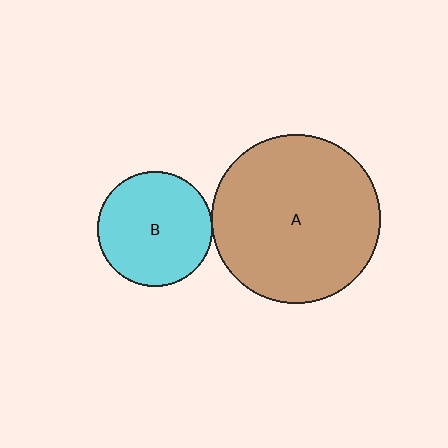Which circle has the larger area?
Circle A (brown).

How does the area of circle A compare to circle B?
Approximately 2.1 times.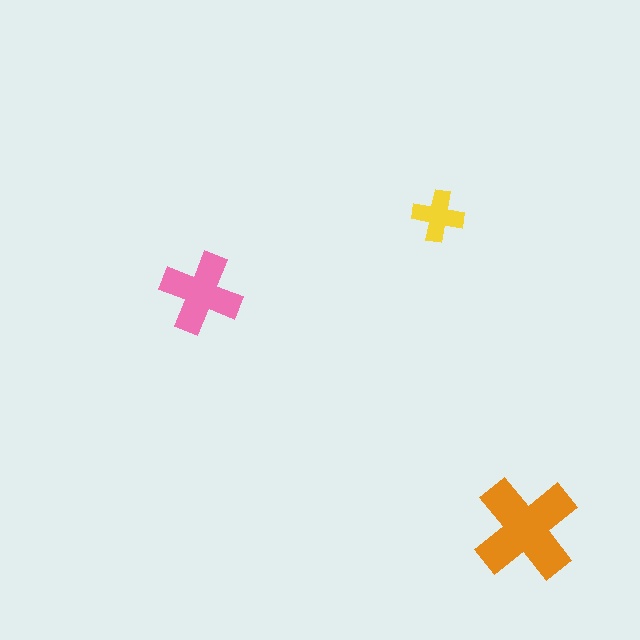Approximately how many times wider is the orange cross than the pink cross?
About 1.5 times wider.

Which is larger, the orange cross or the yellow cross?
The orange one.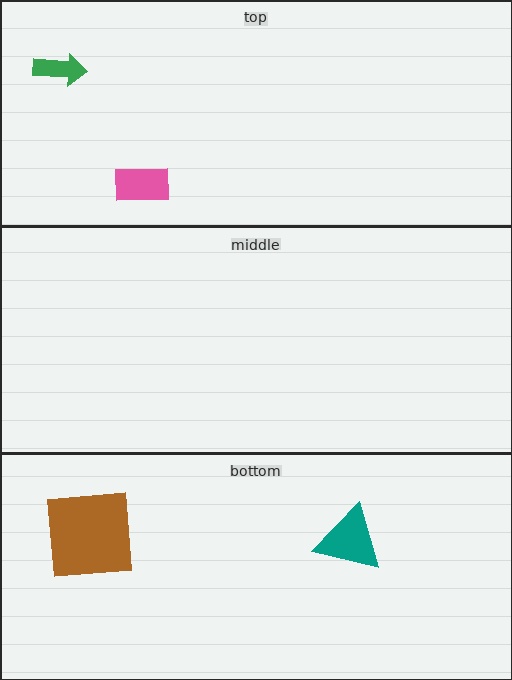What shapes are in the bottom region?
The brown square, the teal triangle.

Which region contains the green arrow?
The top region.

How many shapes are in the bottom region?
2.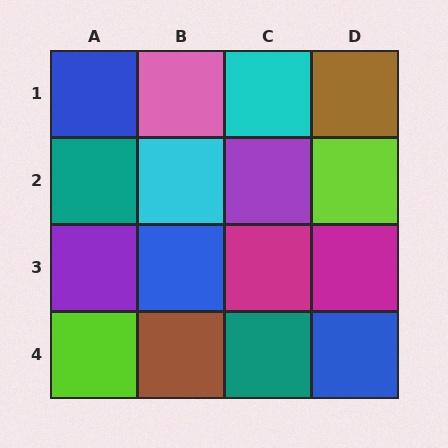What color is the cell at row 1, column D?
Brown.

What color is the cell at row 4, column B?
Brown.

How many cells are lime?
2 cells are lime.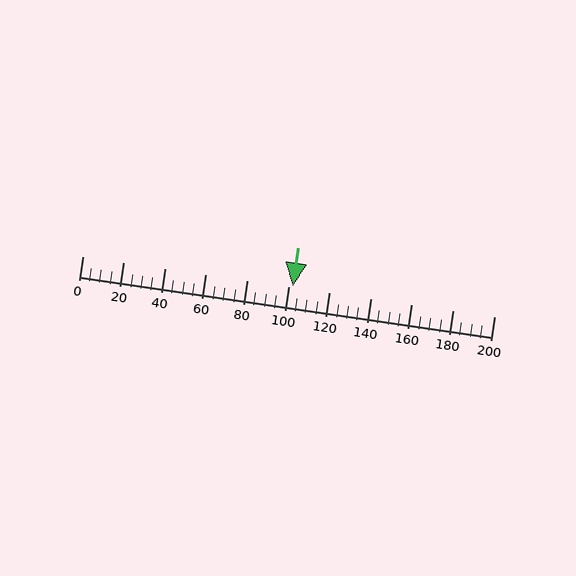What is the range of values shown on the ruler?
The ruler shows values from 0 to 200.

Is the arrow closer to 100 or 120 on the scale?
The arrow is closer to 100.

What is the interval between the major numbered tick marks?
The major tick marks are spaced 20 units apart.